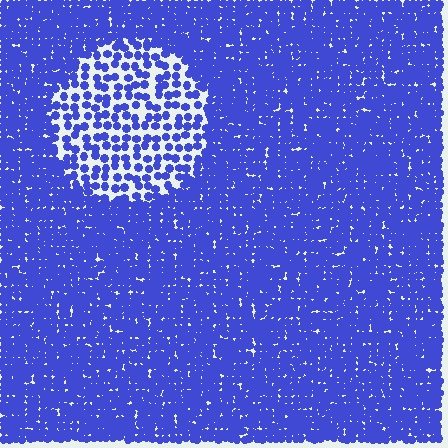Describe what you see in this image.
The image contains small blue elements arranged at two different densities. A circle-shaped region is visible where the elements are less densely packed than the surrounding area.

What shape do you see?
I see a circle.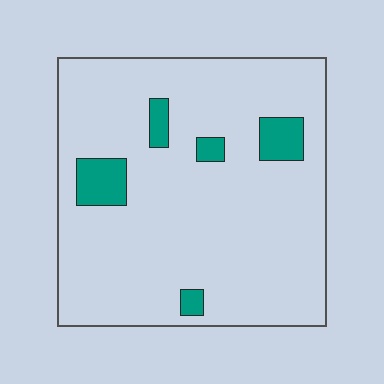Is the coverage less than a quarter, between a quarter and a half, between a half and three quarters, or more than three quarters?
Less than a quarter.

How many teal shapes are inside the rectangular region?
5.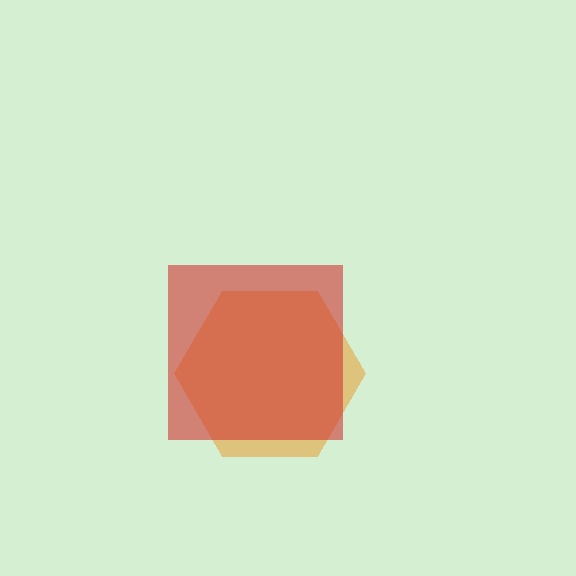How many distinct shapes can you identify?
There are 2 distinct shapes: an orange hexagon, a red square.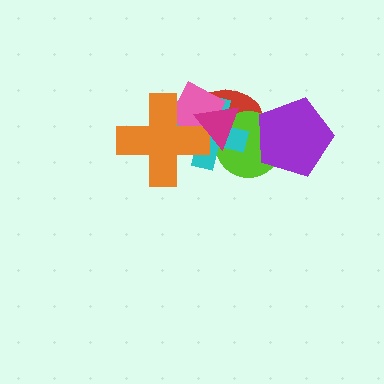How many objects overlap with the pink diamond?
4 objects overlap with the pink diamond.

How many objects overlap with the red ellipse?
4 objects overlap with the red ellipse.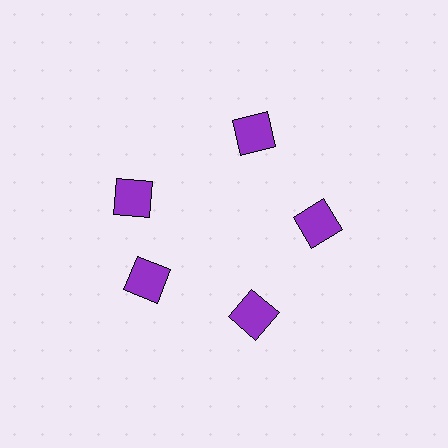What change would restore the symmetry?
The symmetry would be restored by rotating it back into even spacing with its neighbors so that all 5 squares sit at equal angles and equal distance from the center.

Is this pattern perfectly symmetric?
No. The 5 purple squares are arranged in a ring, but one element near the 10 o'clock position is rotated out of alignment along the ring, breaking the 5-fold rotational symmetry.